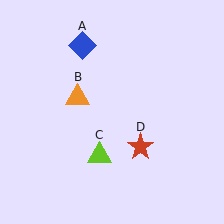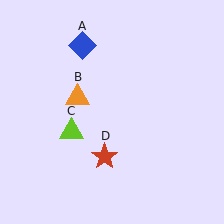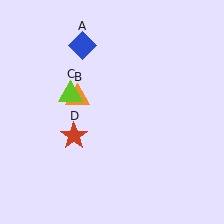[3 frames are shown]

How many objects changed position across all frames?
2 objects changed position: lime triangle (object C), red star (object D).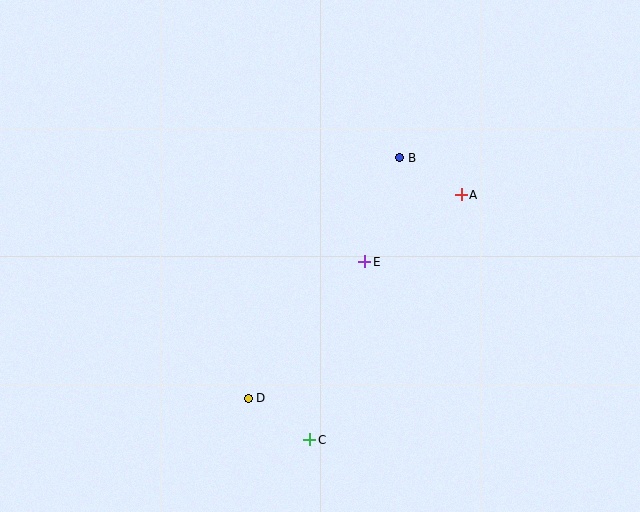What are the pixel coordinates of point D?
Point D is at (248, 398).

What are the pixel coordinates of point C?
Point C is at (310, 440).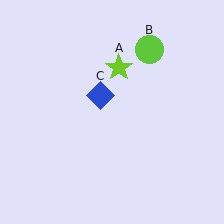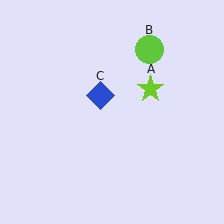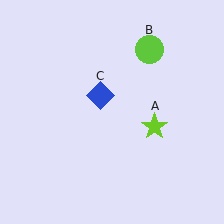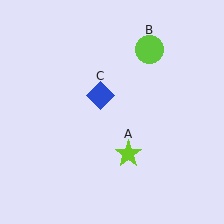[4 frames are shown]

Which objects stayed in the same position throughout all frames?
Lime circle (object B) and blue diamond (object C) remained stationary.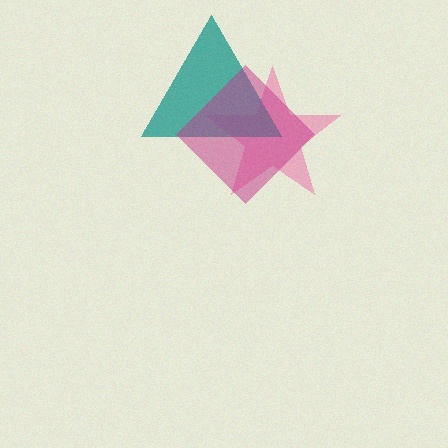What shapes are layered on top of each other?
The layered shapes are: a pink star, a teal triangle, a magenta diamond.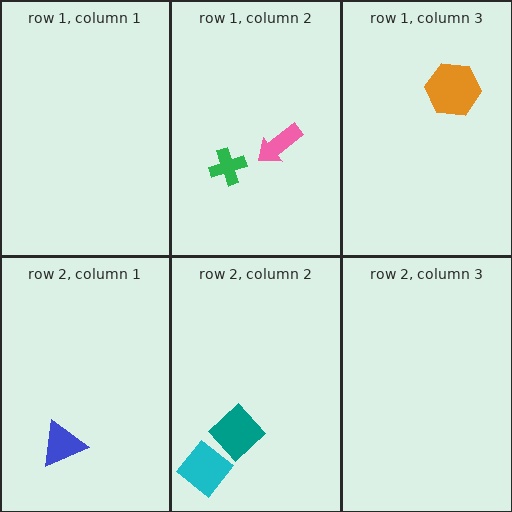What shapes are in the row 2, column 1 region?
The blue triangle.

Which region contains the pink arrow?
The row 1, column 2 region.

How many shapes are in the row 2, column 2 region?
2.